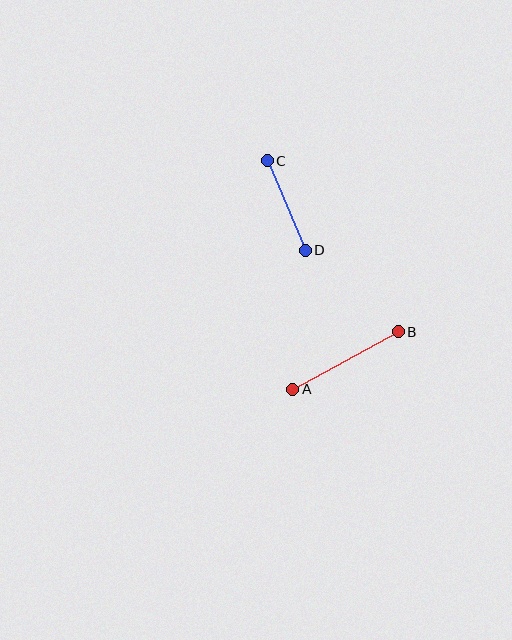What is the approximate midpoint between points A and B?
The midpoint is at approximately (346, 360) pixels.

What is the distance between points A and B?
The distance is approximately 120 pixels.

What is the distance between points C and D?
The distance is approximately 97 pixels.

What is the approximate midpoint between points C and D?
The midpoint is at approximately (286, 206) pixels.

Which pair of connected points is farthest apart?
Points A and B are farthest apart.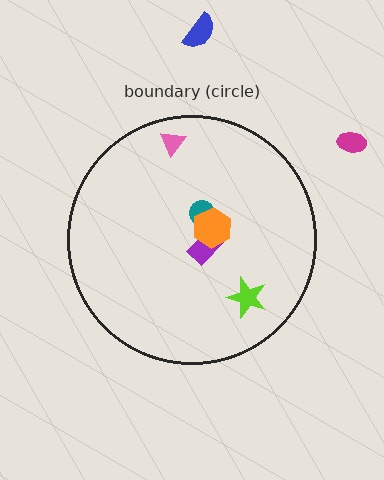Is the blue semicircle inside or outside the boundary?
Outside.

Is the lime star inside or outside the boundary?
Inside.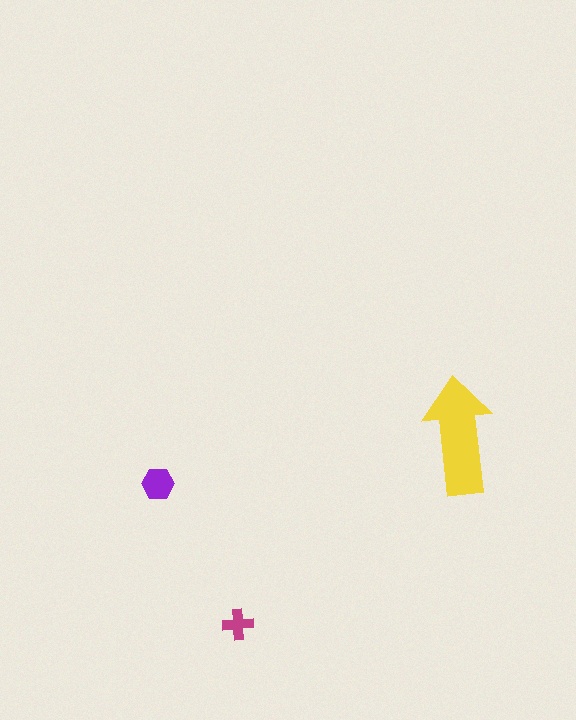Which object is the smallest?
The magenta cross.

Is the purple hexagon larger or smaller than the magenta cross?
Larger.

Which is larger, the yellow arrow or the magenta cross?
The yellow arrow.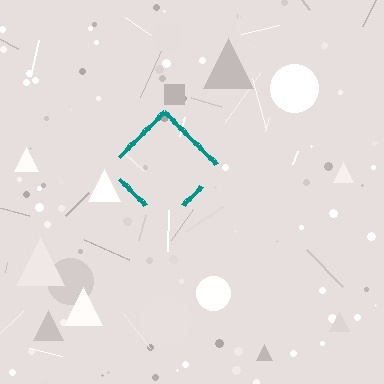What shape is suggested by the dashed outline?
The dashed outline suggests a diamond.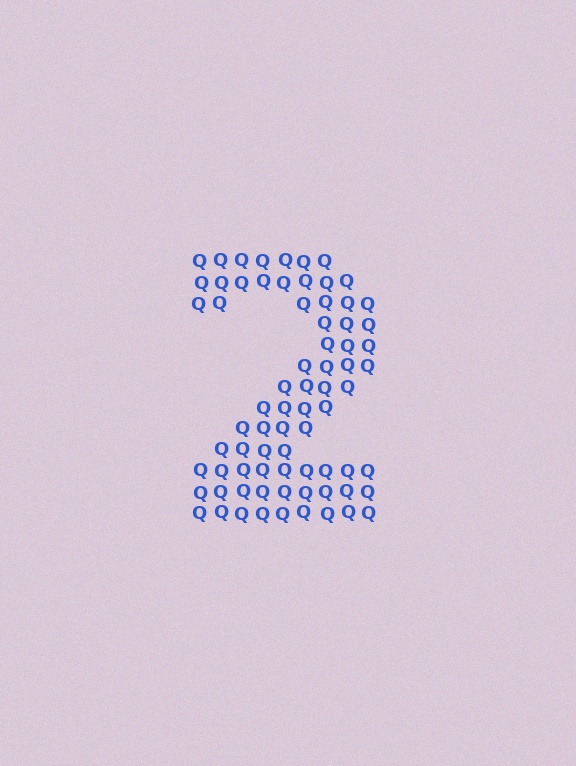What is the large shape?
The large shape is the digit 2.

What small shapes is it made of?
It is made of small letter Q's.